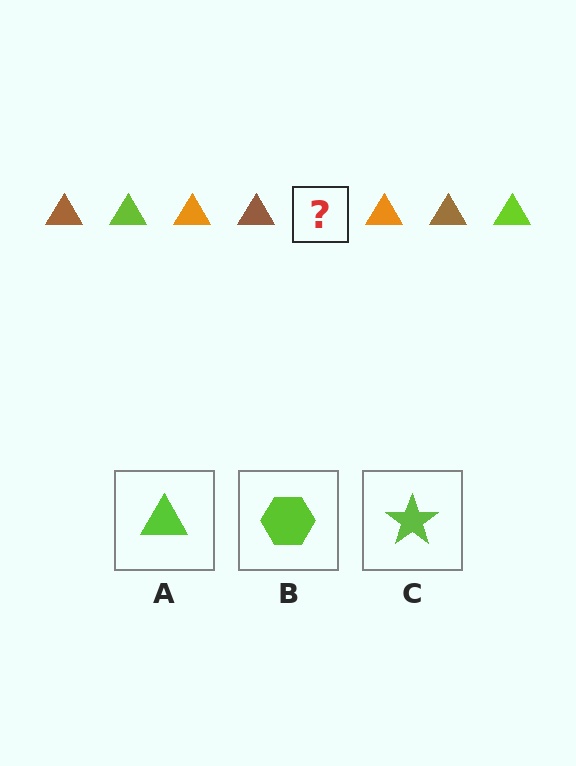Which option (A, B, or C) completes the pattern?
A.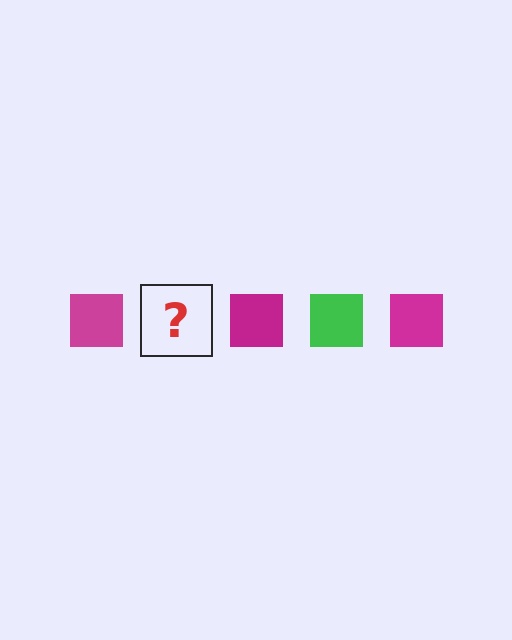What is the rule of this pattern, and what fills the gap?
The rule is that the pattern cycles through magenta, green squares. The gap should be filled with a green square.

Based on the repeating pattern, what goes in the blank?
The blank should be a green square.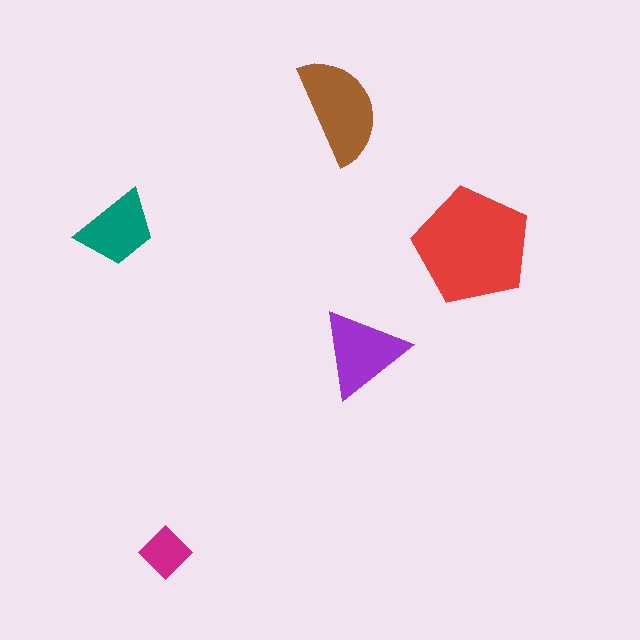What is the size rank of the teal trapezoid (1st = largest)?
4th.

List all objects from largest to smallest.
The red pentagon, the brown semicircle, the purple triangle, the teal trapezoid, the magenta diamond.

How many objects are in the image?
There are 5 objects in the image.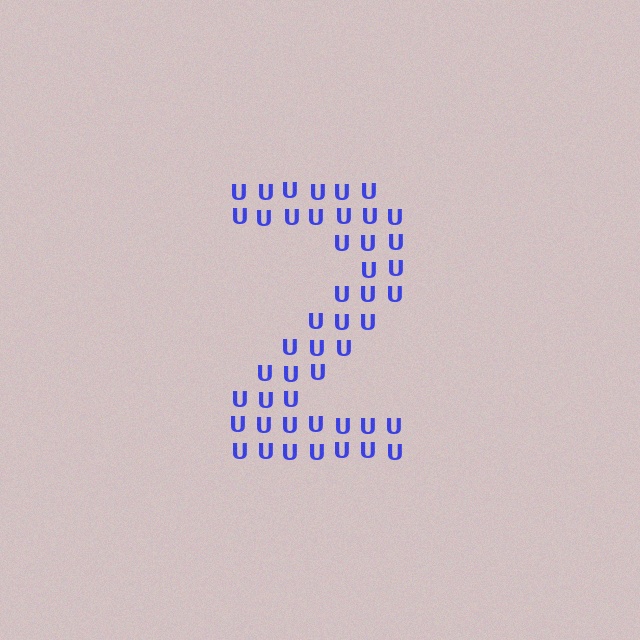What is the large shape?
The large shape is the digit 2.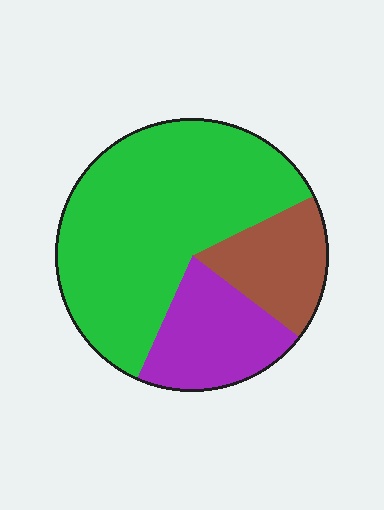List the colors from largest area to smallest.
From largest to smallest: green, purple, brown.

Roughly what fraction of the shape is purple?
Purple covers roughly 20% of the shape.